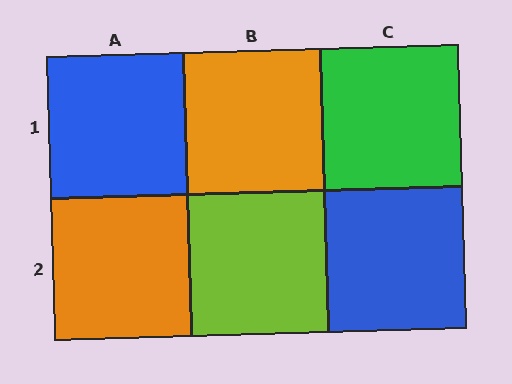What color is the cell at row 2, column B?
Lime.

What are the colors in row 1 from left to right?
Blue, orange, green.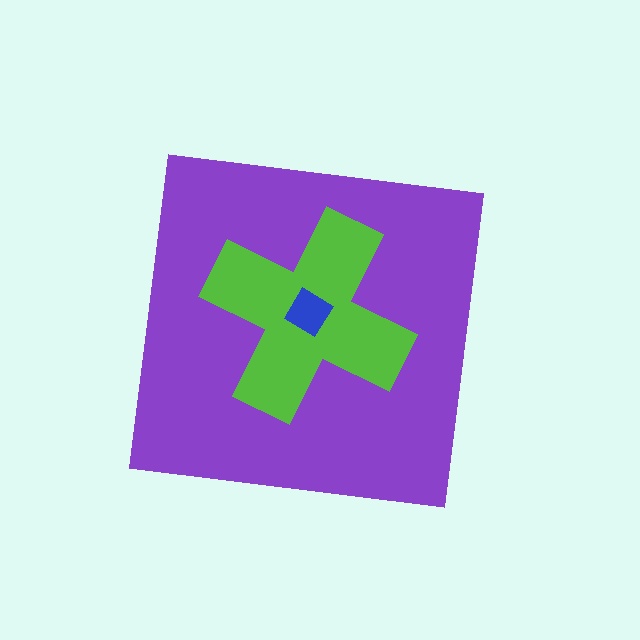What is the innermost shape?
The blue diamond.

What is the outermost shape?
The purple square.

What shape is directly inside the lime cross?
The blue diamond.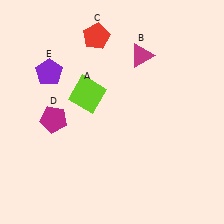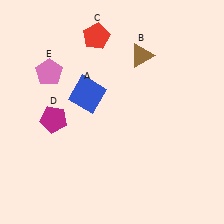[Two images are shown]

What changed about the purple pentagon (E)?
In Image 1, E is purple. In Image 2, it changed to pink.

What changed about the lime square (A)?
In Image 1, A is lime. In Image 2, it changed to blue.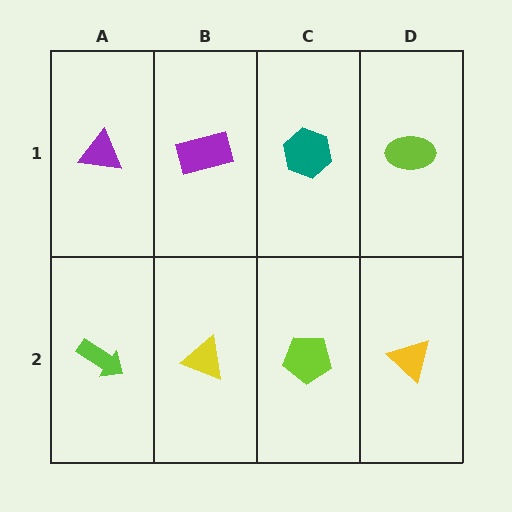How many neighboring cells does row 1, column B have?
3.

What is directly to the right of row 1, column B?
A teal hexagon.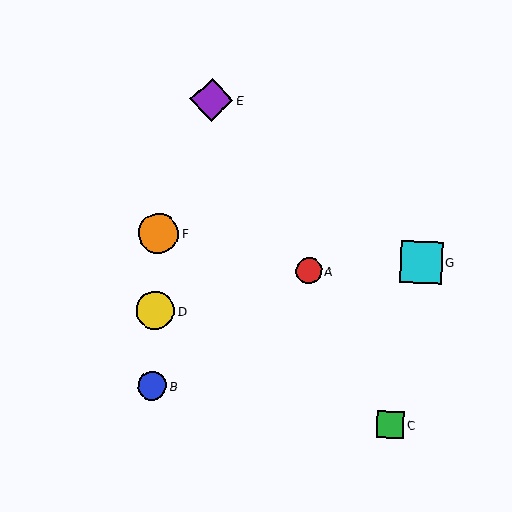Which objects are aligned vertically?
Objects B, D, F are aligned vertically.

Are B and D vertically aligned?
Yes, both are at x≈152.